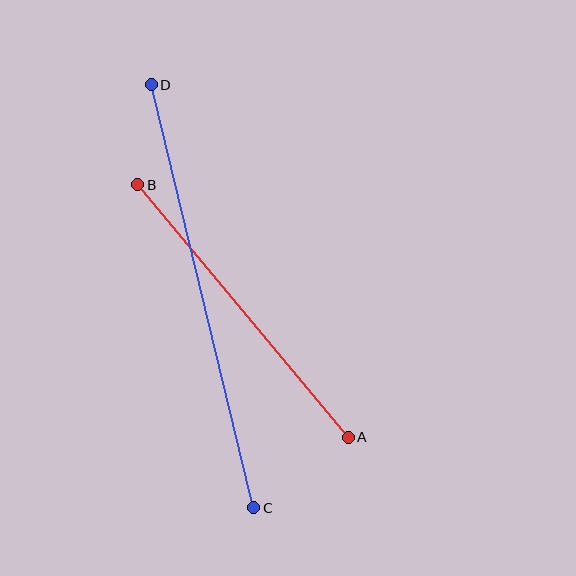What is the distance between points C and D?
The distance is approximately 435 pixels.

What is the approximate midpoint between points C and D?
The midpoint is at approximately (202, 296) pixels.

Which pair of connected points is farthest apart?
Points C and D are farthest apart.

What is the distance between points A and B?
The distance is approximately 329 pixels.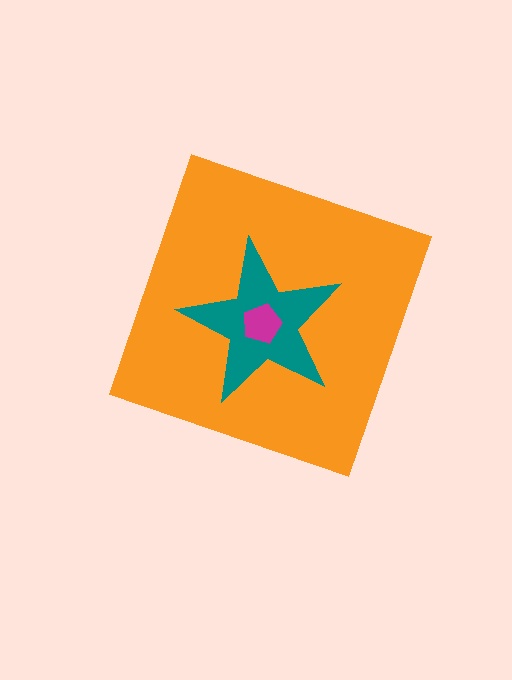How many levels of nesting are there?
3.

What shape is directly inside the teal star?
The magenta pentagon.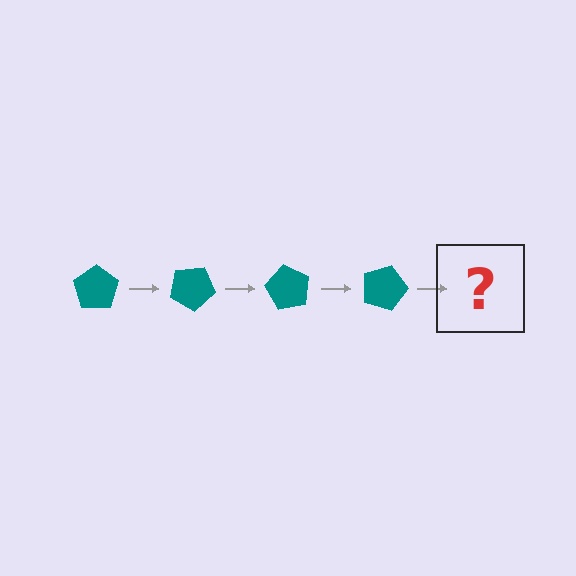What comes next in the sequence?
The next element should be a teal pentagon rotated 120 degrees.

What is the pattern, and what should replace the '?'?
The pattern is that the pentagon rotates 30 degrees each step. The '?' should be a teal pentagon rotated 120 degrees.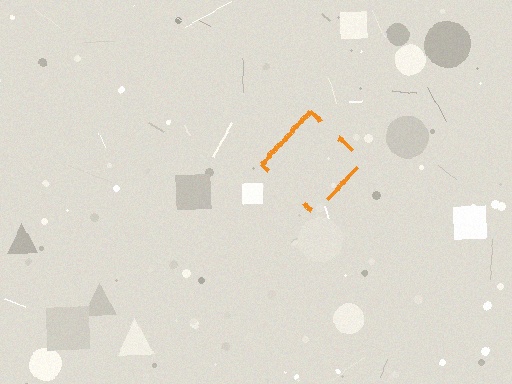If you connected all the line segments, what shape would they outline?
They would outline a diamond.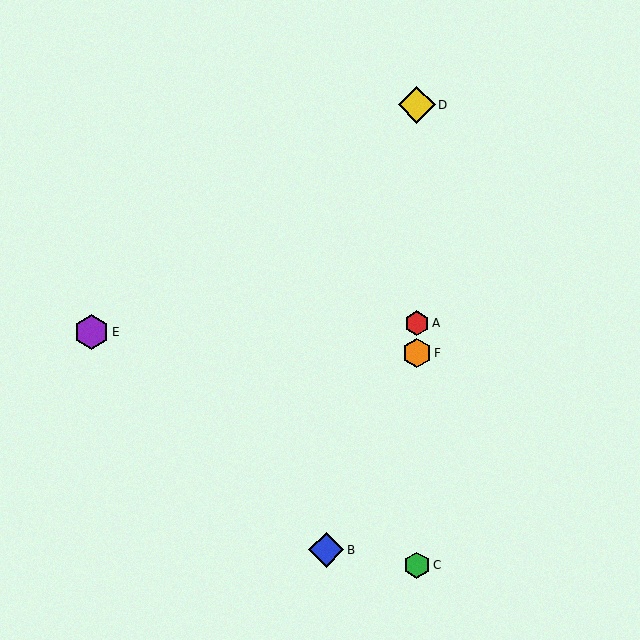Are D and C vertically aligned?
Yes, both are at x≈417.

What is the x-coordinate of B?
Object B is at x≈326.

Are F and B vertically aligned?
No, F is at x≈417 and B is at x≈326.